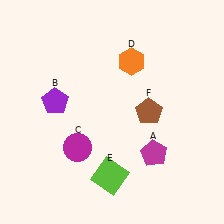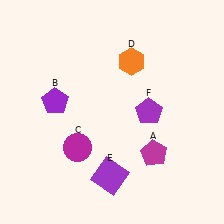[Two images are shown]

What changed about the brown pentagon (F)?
In Image 1, F is brown. In Image 2, it changed to purple.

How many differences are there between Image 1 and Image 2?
There are 2 differences between the two images.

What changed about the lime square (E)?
In Image 1, E is lime. In Image 2, it changed to purple.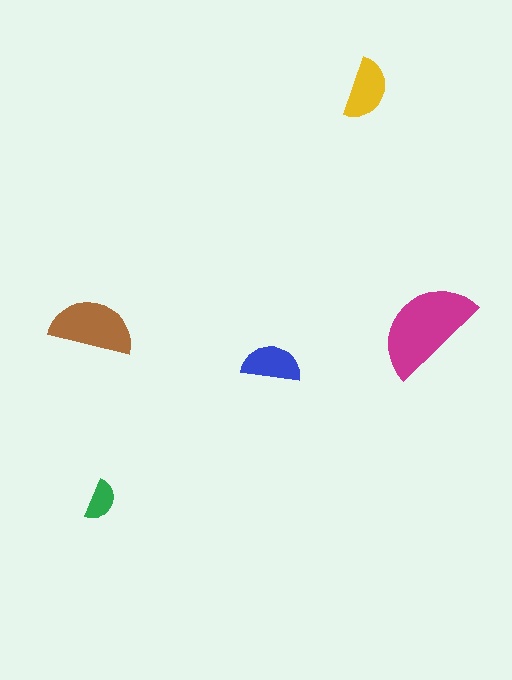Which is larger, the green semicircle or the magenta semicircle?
The magenta one.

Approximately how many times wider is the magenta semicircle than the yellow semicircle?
About 1.5 times wider.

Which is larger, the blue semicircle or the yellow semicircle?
The yellow one.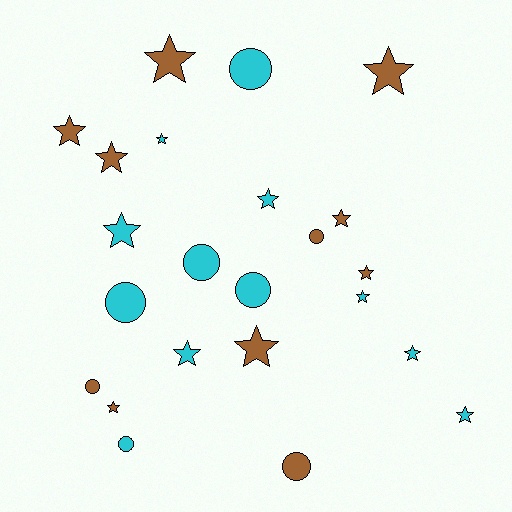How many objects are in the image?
There are 23 objects.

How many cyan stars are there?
There are 7 cyan stars.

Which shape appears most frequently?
Star, with 15 objects.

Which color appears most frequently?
Cyan, with 12 objects.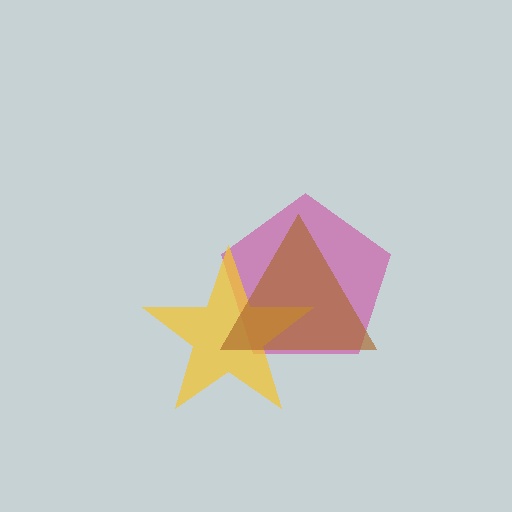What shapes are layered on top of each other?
The layered shapes are: a magenta pentagon, a yellow star, a brown triangle.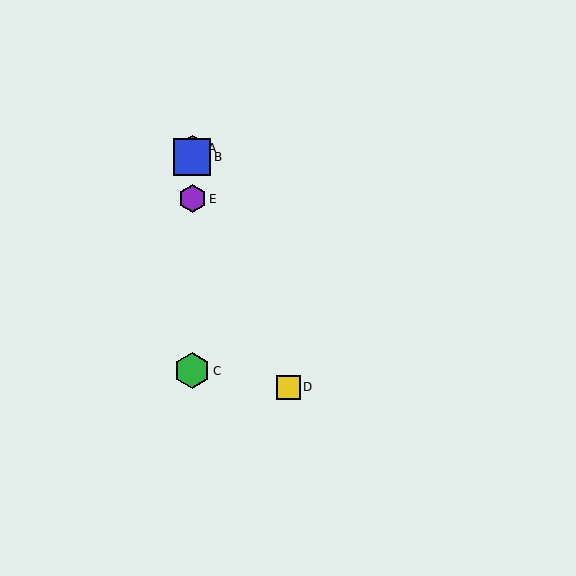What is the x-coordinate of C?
Object C is at x≈192.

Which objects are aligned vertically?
Objects A, B, C, E are aligned vertically.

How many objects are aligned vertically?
4 objects (A, B, C, E) are aligned vertically.